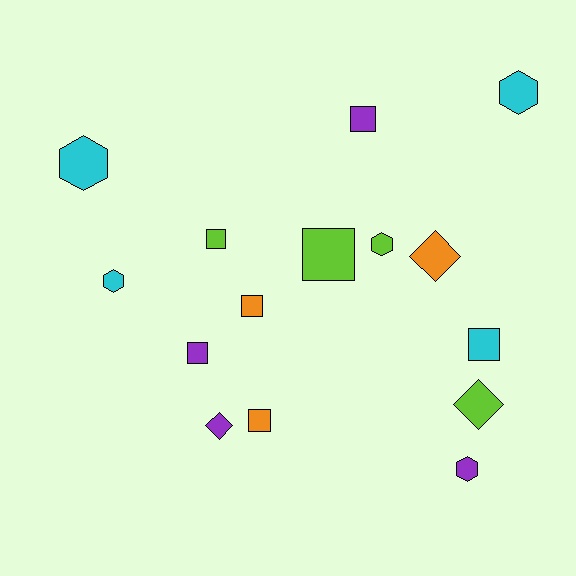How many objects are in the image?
There are 15 objects.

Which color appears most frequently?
Purple, with 4 objects.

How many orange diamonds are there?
There is 1 orange diamond.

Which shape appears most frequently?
Square, with 7 objects.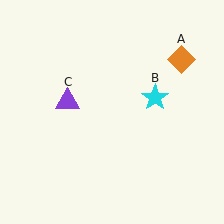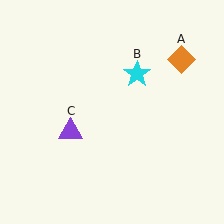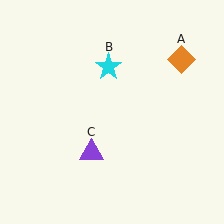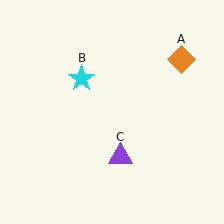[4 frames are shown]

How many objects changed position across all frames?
2 objects changed position: cyan star (object B), purple triangle (object C).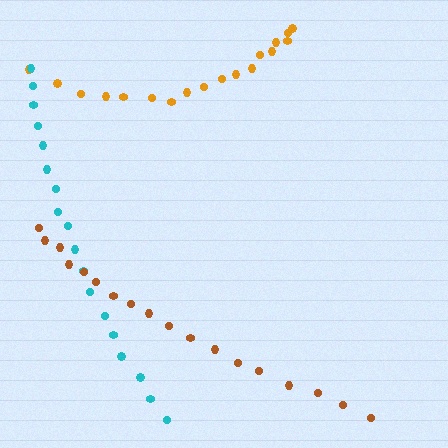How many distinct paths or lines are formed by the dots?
There are 3 distinct paths.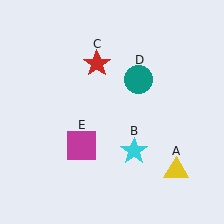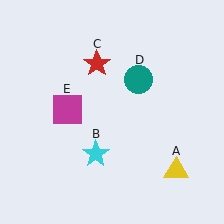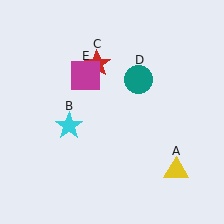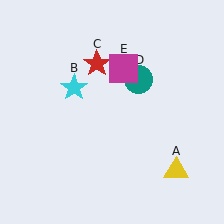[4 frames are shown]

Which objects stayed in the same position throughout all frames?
Yellow triangle (object A) and red star (object C) and teal circle (object D) remained stationary.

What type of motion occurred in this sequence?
The cyan star (object B), magenta square (object E) rotated clockwise around the center of the scene.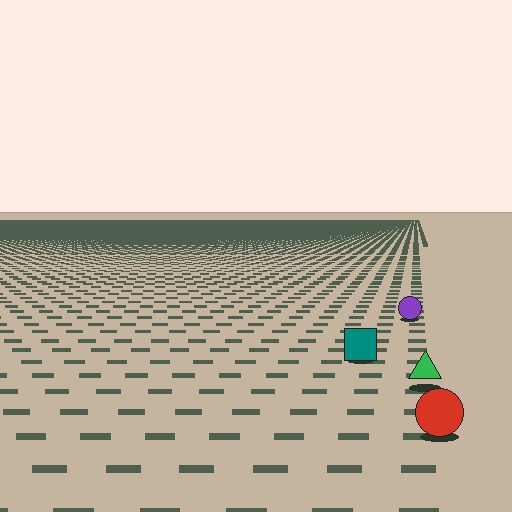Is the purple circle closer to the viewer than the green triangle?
No. The green triangle is closer — you can tell from the texture gradient: the ground texture is coarser near it.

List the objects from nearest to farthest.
From nearest to farthest: the red circle, the green triangle, the teal square, the purple circle.